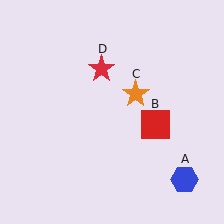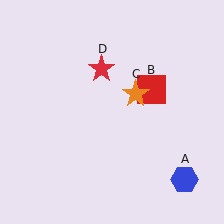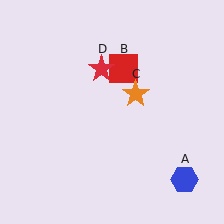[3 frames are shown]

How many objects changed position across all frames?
1 object changed position: red square (object B).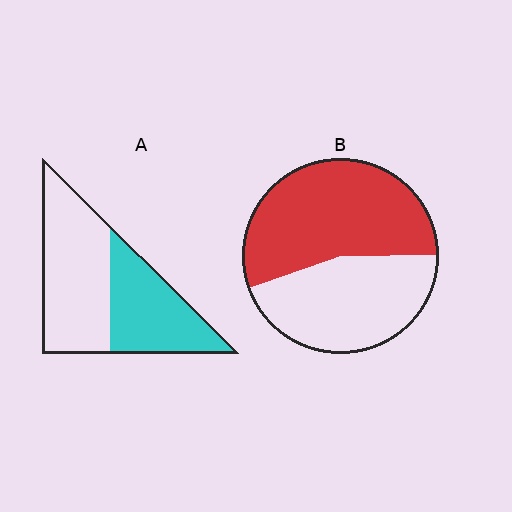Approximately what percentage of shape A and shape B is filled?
A is approximately 45% and B is approximately 55%.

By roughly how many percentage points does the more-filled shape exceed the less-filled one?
By roughly 10 percentage points (B over A).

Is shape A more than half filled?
No.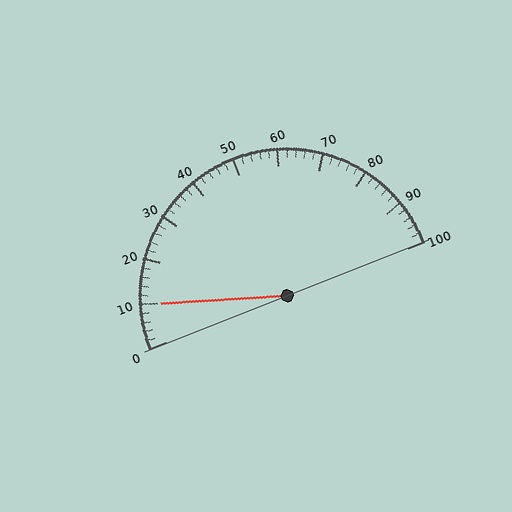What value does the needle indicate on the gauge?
The needle indicates approximately 10.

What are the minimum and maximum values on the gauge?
The gauge ranges from 0 to 100.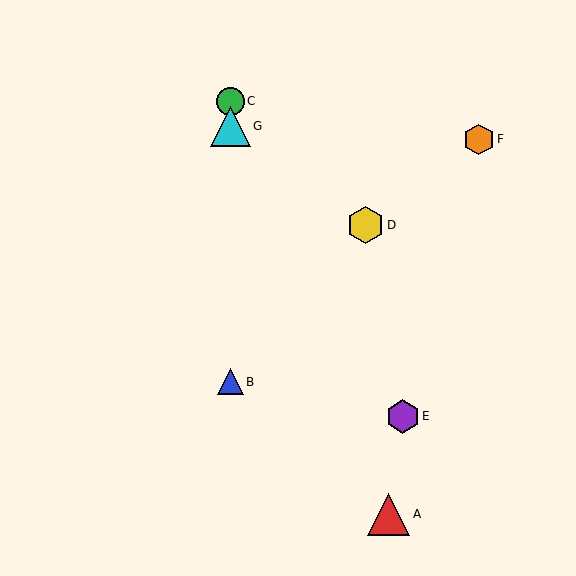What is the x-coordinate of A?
Object A is at x≈389.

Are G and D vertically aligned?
No, G is at x≈230 and D is at x≈365.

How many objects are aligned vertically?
3 objects (B, C, G) are aligned vertically.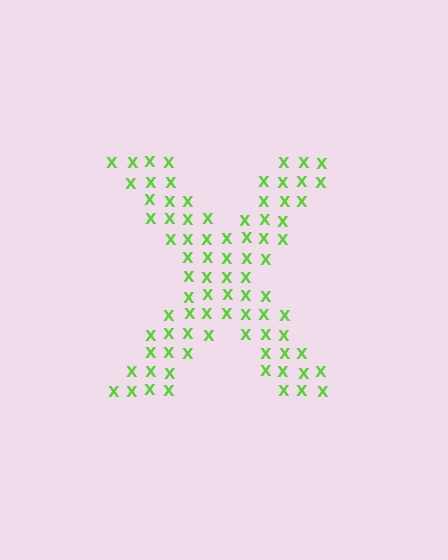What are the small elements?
The small elements are letter X's.